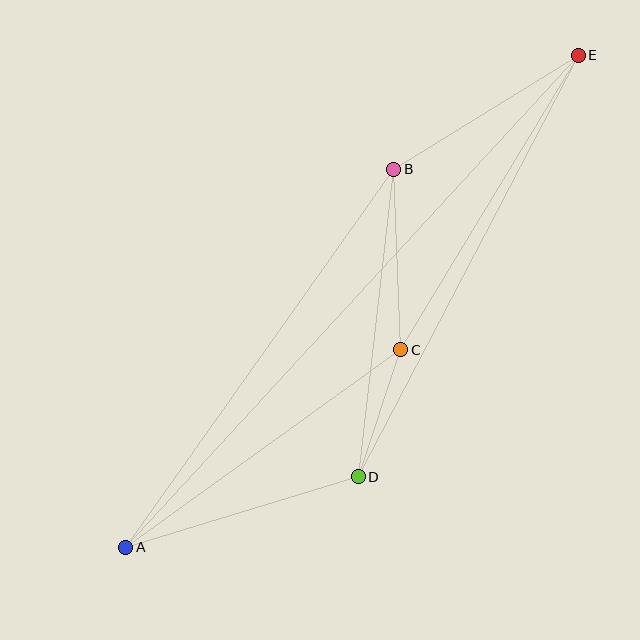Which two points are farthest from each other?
Points A and E are farthest from each other.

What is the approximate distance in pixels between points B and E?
The distance between B and E is approximately 217 pixels.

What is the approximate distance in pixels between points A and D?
The distance between A and D is approximately 243 pixels.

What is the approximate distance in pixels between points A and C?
The distance between A and C is approximately 339 pixels.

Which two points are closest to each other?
Points C and D are closest to each other.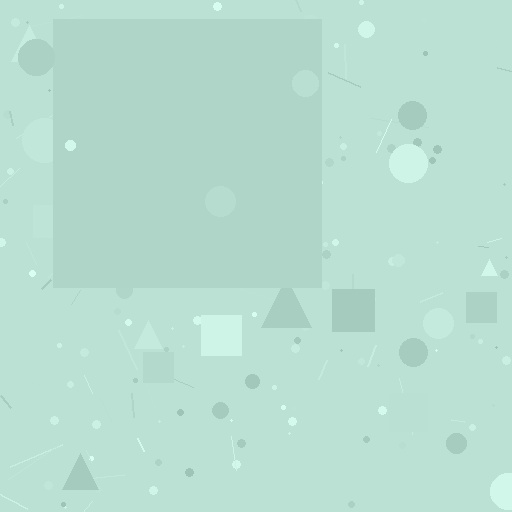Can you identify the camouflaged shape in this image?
The camouflaged shape is a square.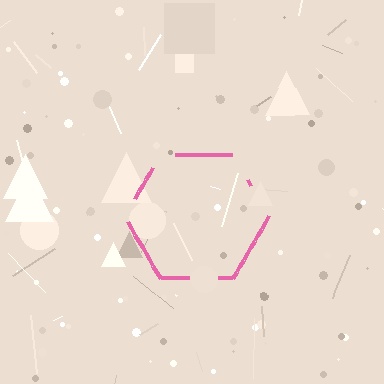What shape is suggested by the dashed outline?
The dashed outline suggests a hexagon.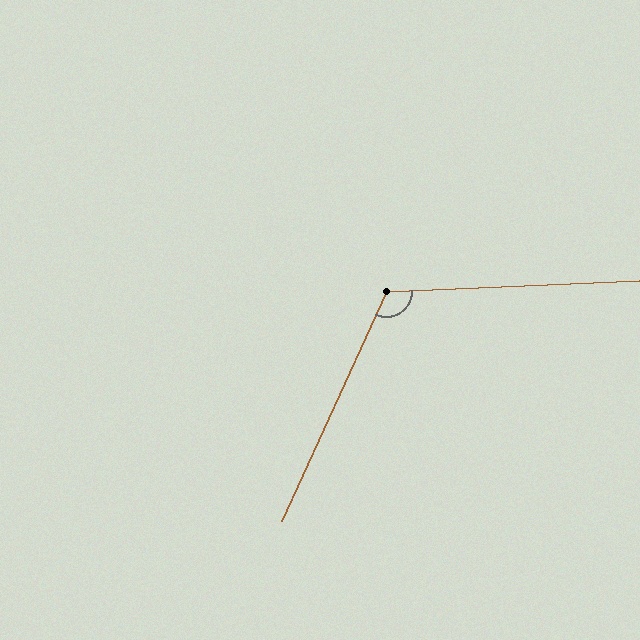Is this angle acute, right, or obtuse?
It is obtuse.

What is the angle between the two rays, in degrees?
Approximately 117 degrees.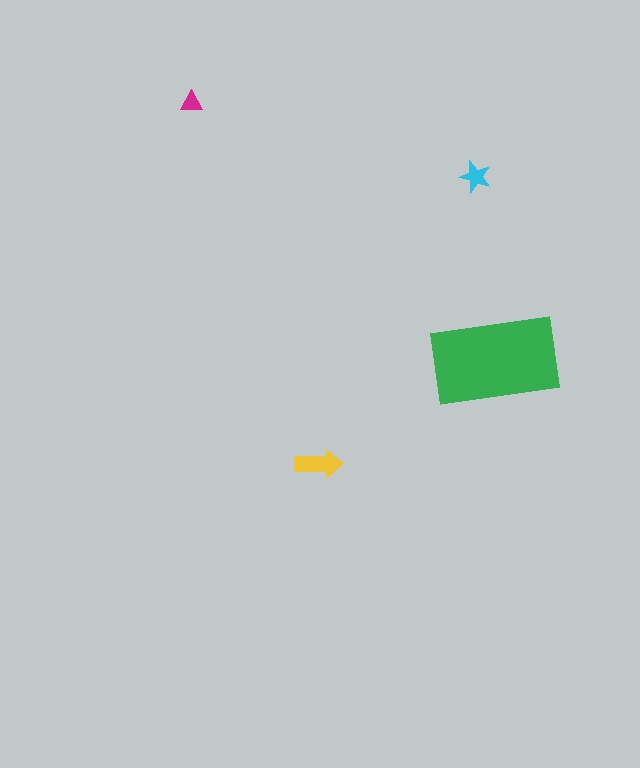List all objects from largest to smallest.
The green rectangle, the yellow arrow, the cyan star, the magenta triangle.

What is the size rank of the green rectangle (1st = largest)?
1st.